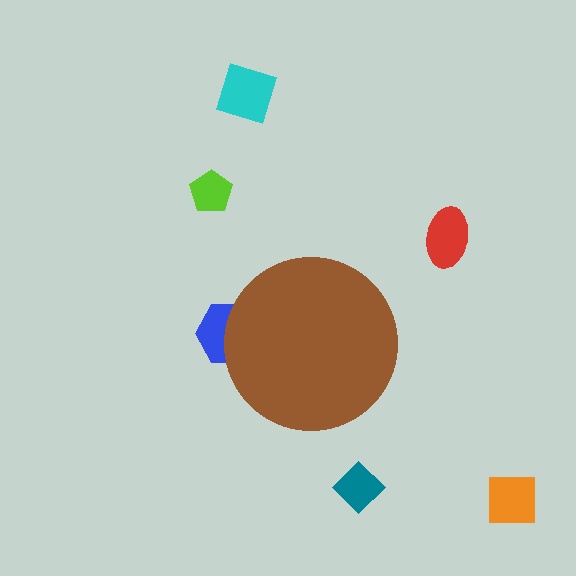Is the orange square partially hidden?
No, the orange square is fully visible.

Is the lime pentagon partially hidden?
No, the lime pentagon is fully visible.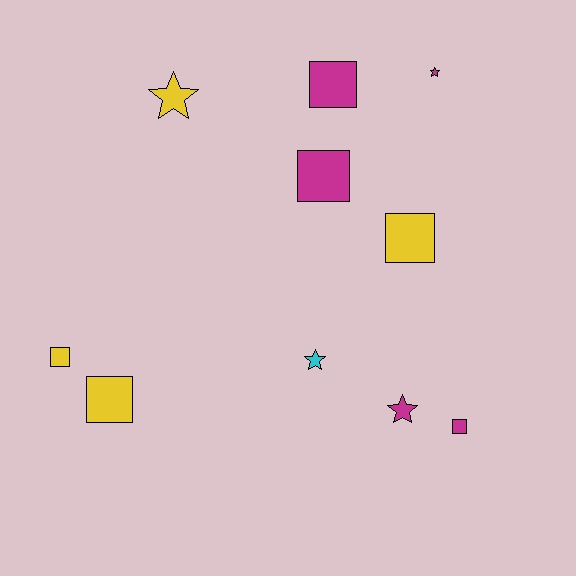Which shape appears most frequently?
Square, with 6 objects.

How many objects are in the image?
There are 10 objects.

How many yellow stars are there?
There is 1 yellow star.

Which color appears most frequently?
Magenta, with 5 objects.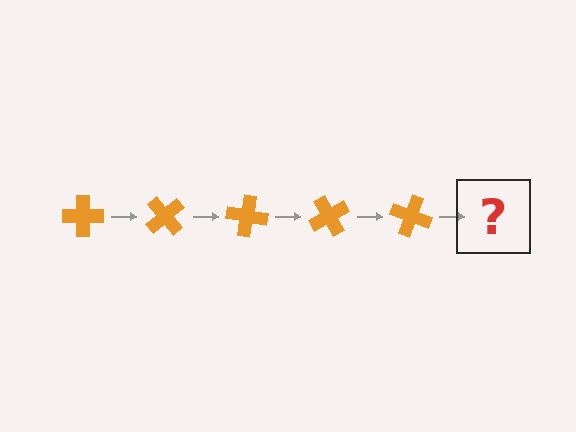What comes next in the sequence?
The next element should be an orange cross rotated 250 degrees.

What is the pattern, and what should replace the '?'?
The pattern is that the cross rotates 50 degrees each step. The '?' should be an orange cross rotated 250 degrees.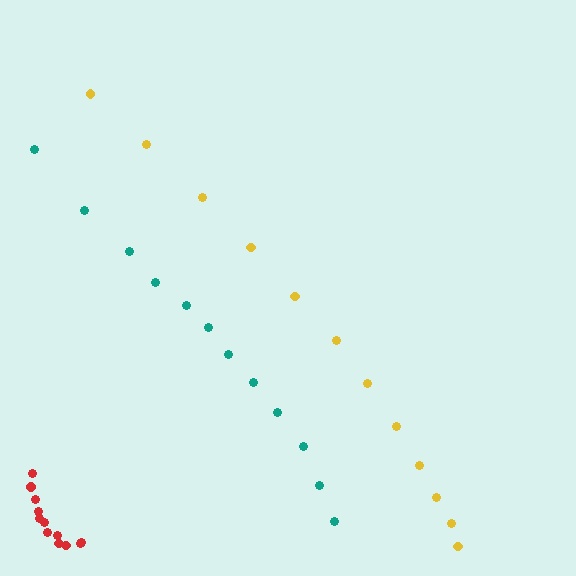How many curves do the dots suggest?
There are 3 distinct paths.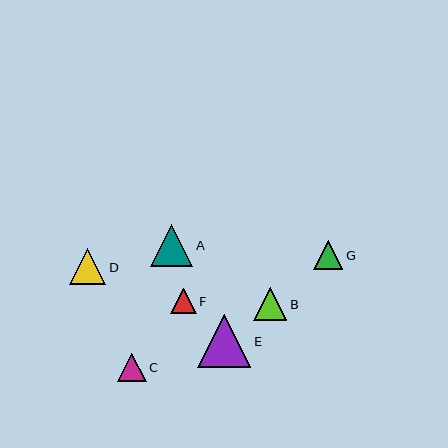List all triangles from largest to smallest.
From largest to smallest: E, A, D, B, G, C, F.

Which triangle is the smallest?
Triangle F is the smallest with a size of approximately 25 pixels.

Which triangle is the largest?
Triangle E is the largest with a size of approximately 53 pixels.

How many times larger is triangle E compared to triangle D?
Triangle E is approximately 1.5 times the size of triangle D.